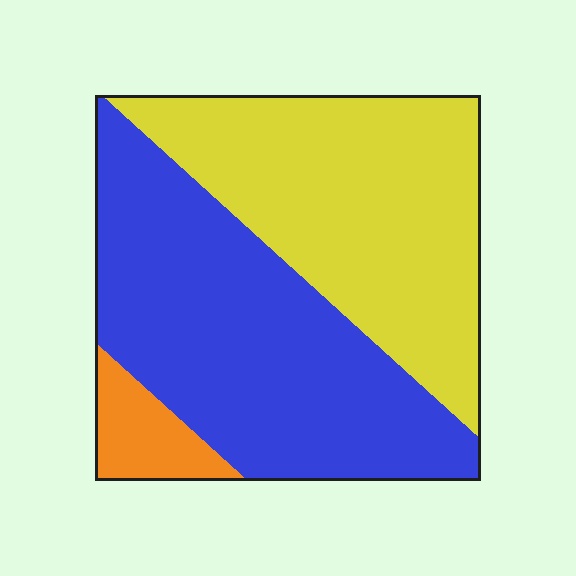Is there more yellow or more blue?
Blue.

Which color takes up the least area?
Orange, at roughly 5%.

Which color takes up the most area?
Blue, at roughly 50%.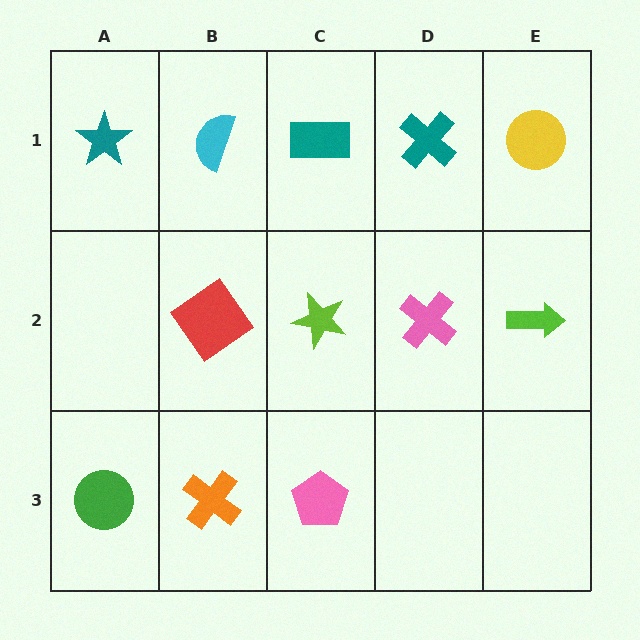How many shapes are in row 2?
4 shapes.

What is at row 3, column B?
An orange cross.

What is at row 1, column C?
A teal rectangle.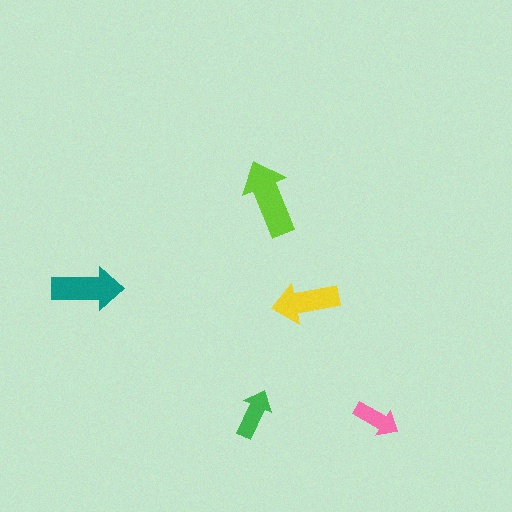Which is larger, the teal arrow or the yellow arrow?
The teal one.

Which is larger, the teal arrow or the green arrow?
The teal one.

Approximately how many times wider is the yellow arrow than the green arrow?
About 1.5 times wider.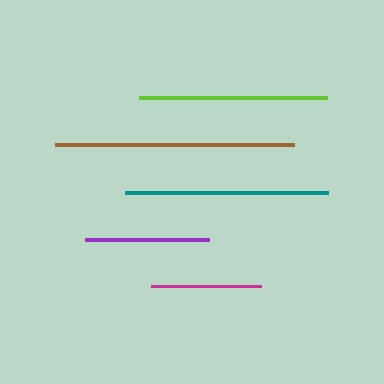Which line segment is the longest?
The brown line is the longest at approximately 239 pixels.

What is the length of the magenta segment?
The magenta segment is approximately 110 pixels long.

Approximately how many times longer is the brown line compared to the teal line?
The brown line is approximately 1.2 times the length of the teal line.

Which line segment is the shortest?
The magenta line is the shortest at approximately 110 pixels.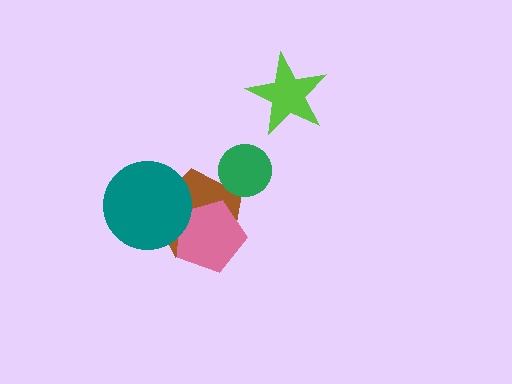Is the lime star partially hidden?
No, no other shape covers it.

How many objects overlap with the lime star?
0 objects overlap with the lime star.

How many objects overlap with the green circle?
1 object overlaps with the green circle.